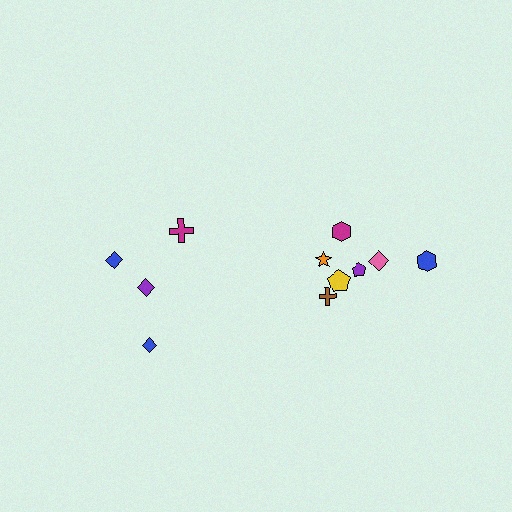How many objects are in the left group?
There are 4 objects.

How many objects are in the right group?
There are 7 objects.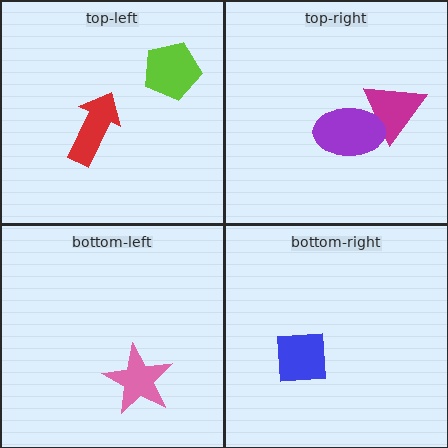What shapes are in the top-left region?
The lime pentagon, the red arrow.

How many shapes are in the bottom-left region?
1.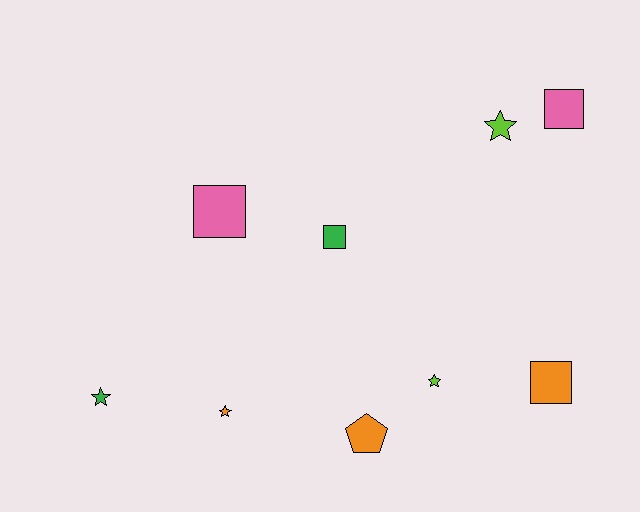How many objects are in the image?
There are 9 objects.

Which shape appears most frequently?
Star, with 4 objects.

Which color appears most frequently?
Orange, with 3 objects.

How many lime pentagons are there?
There are no lime pentagons.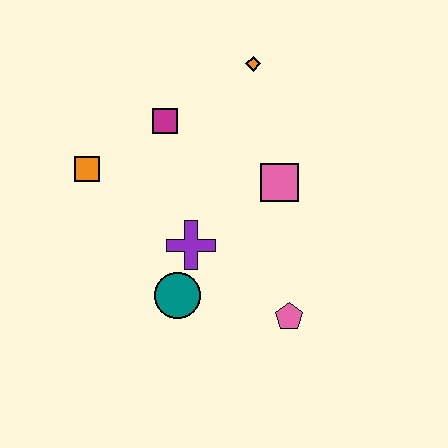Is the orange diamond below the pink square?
No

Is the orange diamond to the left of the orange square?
No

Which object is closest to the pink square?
The purple cross is closest to the pink square.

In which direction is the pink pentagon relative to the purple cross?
The pink pentagon is to the right of the purple cross.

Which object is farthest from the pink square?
The orange square is farthest from the pink square.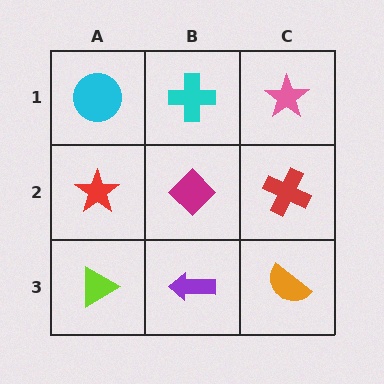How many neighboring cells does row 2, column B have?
4.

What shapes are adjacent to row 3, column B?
A magenta diamond (row 2, column B), a lime triangle (row 3, column A), an orange semicircle (row 3, column C).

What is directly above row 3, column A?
A red star.